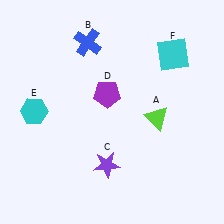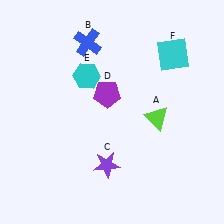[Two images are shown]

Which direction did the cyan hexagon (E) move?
The cyan hexagon (E) moved right.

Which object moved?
The cyan hexagon (E) moved right.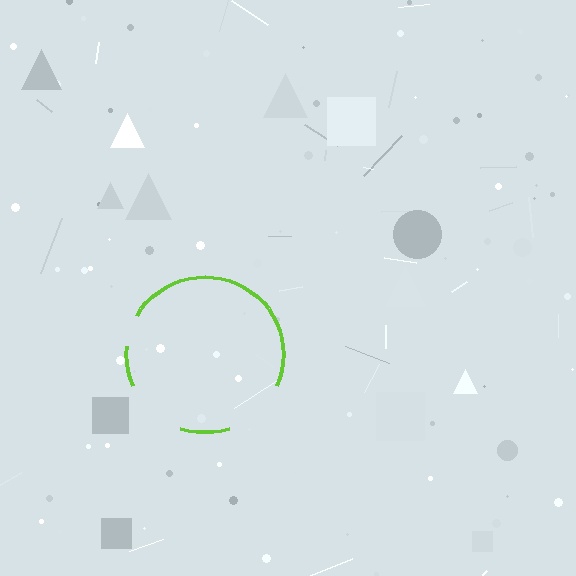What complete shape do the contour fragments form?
The contour fragments form a circle.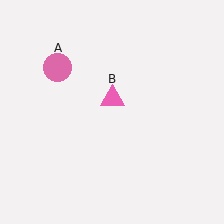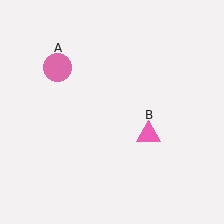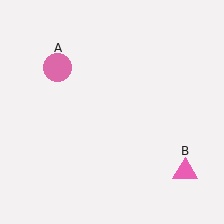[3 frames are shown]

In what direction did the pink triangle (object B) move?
The pink triangle (object B) moved down and to the right.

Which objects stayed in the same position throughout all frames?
Pink circle (object A) remained stationary.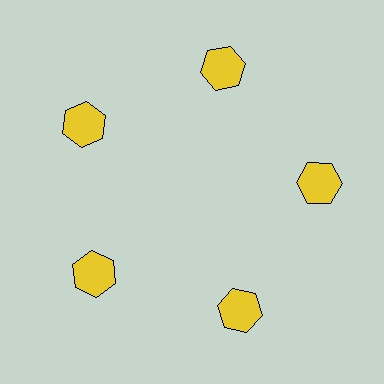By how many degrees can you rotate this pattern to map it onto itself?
The pattern maps onto itself every 72 degrees of rotation.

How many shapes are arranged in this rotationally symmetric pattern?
There are 5 shapes, arranged in 5 groups of 1.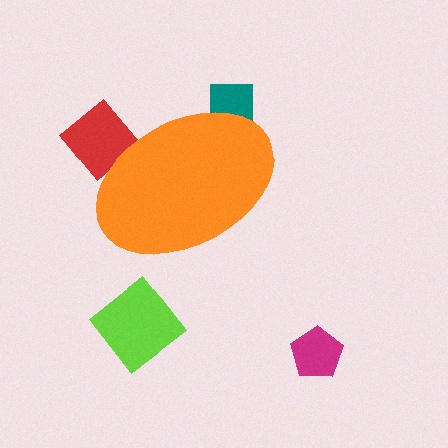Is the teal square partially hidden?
Yes, the teal square is partially hidden behind the orange ellipse.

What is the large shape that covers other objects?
An orange ellipse.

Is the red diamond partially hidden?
Yes, the red diamond is partially hidden behind the orange ellipse.